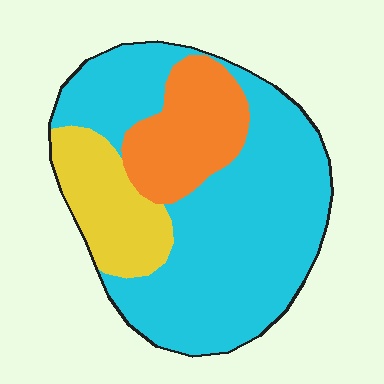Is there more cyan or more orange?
Cyan.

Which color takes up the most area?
Cyan, at roughly 65%.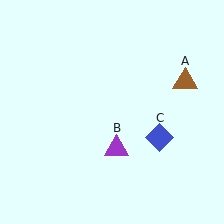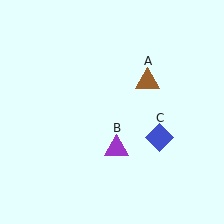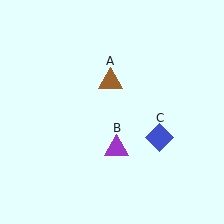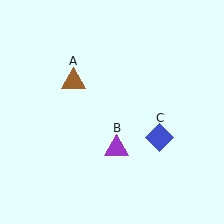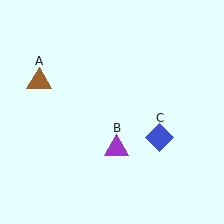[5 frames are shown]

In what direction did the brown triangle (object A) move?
The brown triangle (object A) moved left.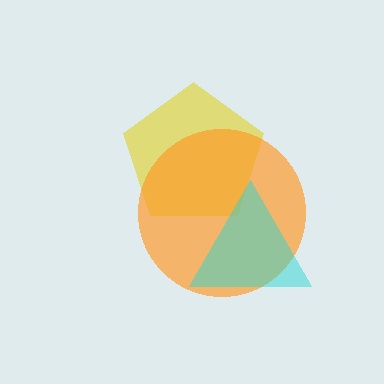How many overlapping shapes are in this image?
There are 3 overlapping shapes in the image.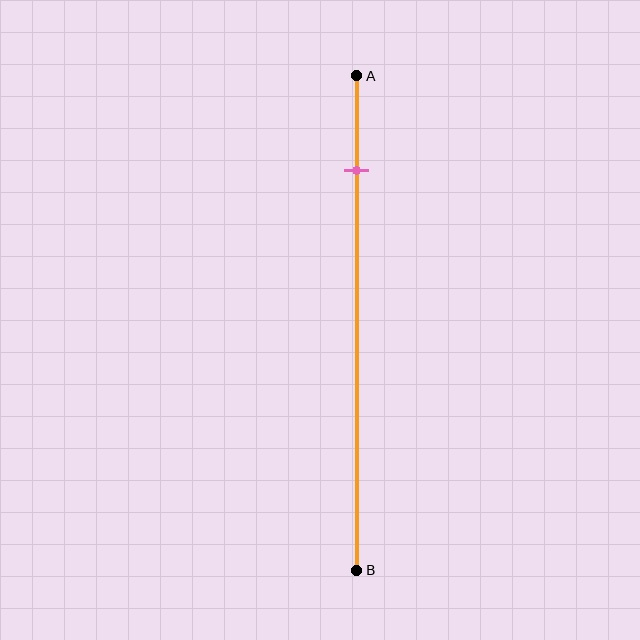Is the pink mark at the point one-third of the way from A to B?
No, the mark is at about 20% from A, not at the 33% one-third point.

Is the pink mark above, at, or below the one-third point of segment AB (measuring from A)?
The pink mark is above the one-third point of segment AB.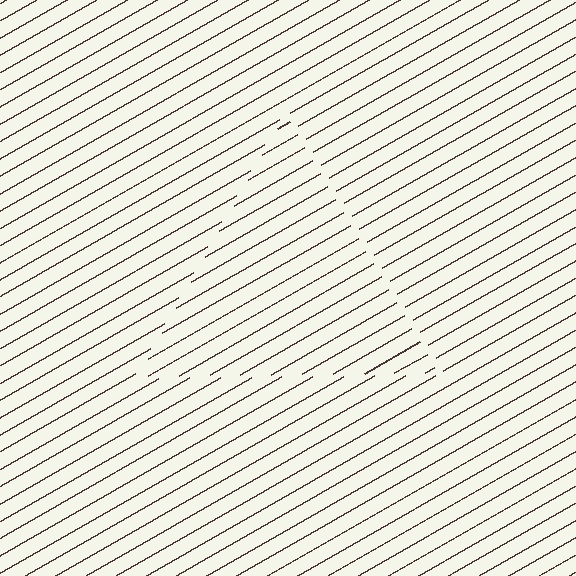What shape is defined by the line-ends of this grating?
An illusory triangle. The interior of the shape contains the same grating, shifted by half a period — the contour is defined by the phase discontinuity where line-ends from the inner and outer gratings abut.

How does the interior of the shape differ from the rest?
The interior of the shape contains the same grating, shifted by half a period — the contour is defined by the phase discontinuity where line-ends from the inner and outer gratings abut.